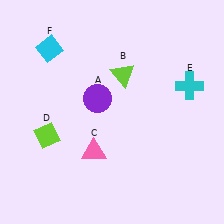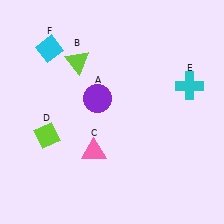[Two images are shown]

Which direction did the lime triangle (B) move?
The lime triangle (B) moved left.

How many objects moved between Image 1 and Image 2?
1 object moved between the two images.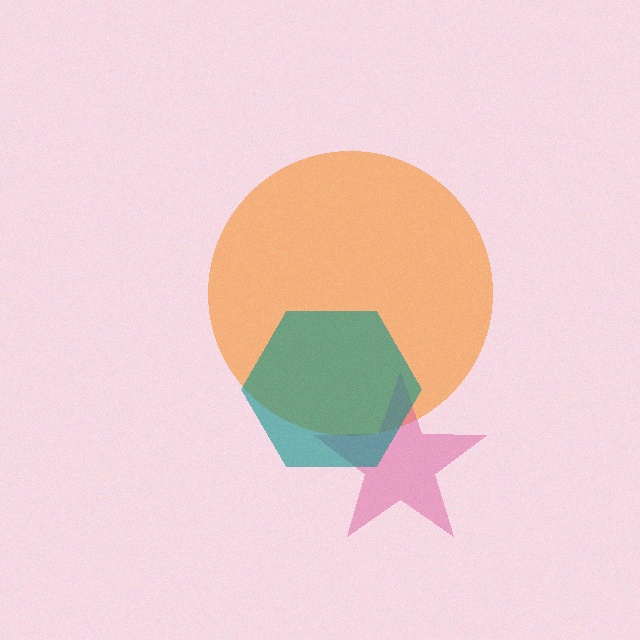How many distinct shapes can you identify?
There are 3 distinct shapes: an orange circle, a pink star, a teal hexagon.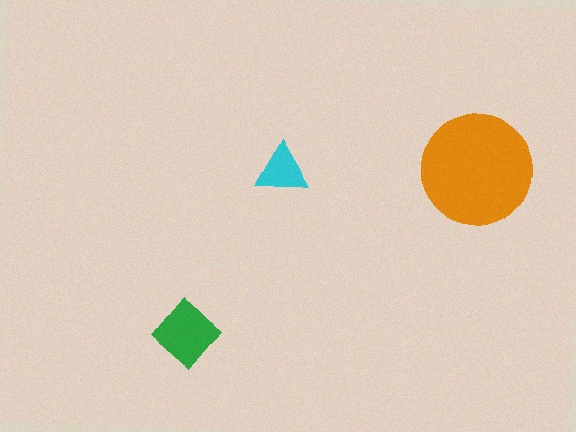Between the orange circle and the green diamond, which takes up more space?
The orange circle.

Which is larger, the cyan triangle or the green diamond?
The green diamond.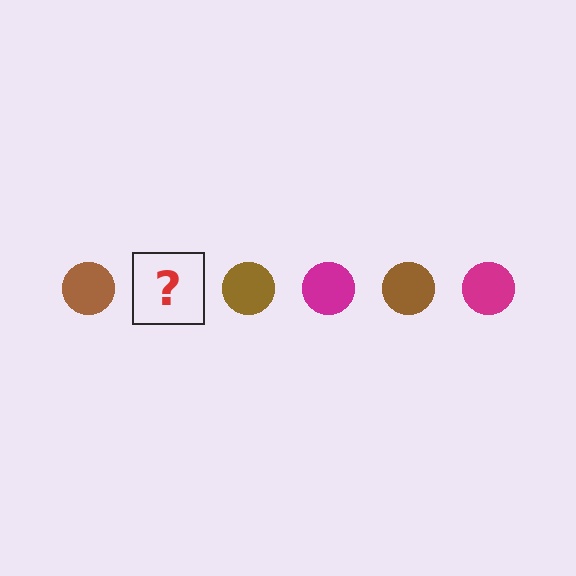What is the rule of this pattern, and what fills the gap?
The rule is that the pattern cycles through brown, magenta circles. The gap should be filled with a magenta circle.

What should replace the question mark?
The question mark should be replaced with a magenta circle.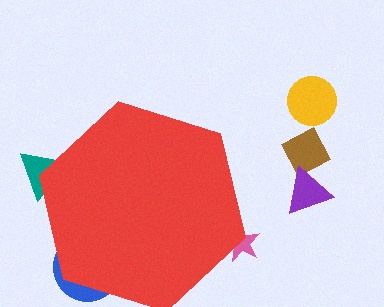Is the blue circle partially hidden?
Yes, the blue circle is partially hidden behind the red hexagon.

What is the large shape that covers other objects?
A red hexagon.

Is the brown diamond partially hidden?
No, the brown diamond is fully visible.